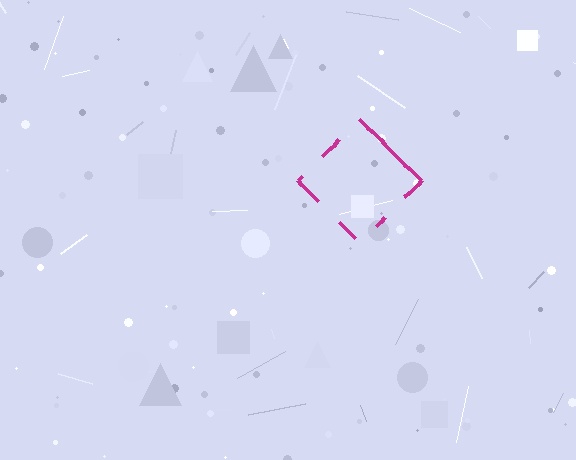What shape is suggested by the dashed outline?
The dashed outline suggests a diamond.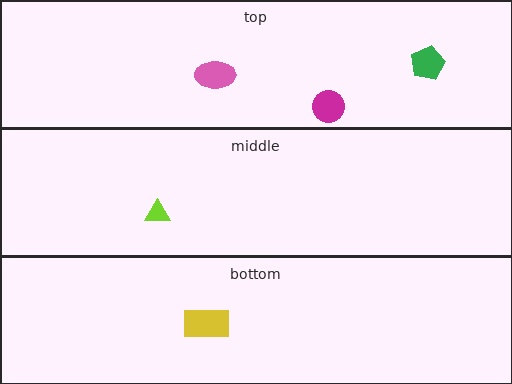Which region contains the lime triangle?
The middle region.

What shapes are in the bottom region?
The yellow rectangle.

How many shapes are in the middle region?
1.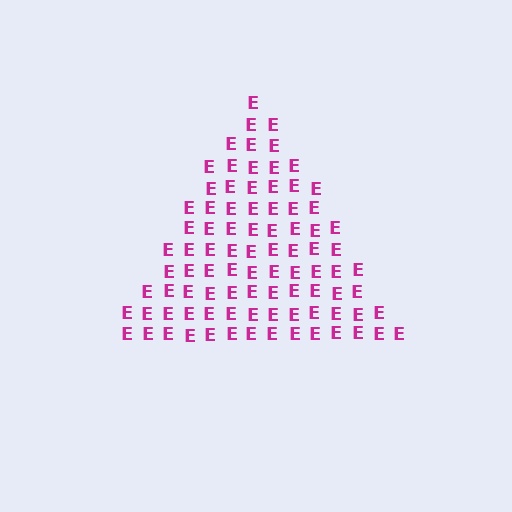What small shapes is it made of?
It is made of small letter E's.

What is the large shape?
The large shape is a triangle.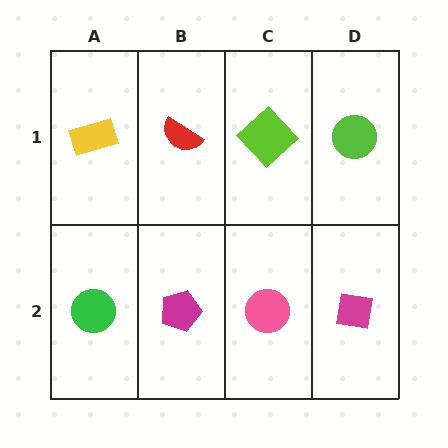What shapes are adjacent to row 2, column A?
A yellow rectangle (row 1, column A), a magenta pentagon (row 2, column B).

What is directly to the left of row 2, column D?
A pink circle.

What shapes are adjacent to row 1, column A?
A green circle (row 2, column A), a red semicircle (row 1, column B).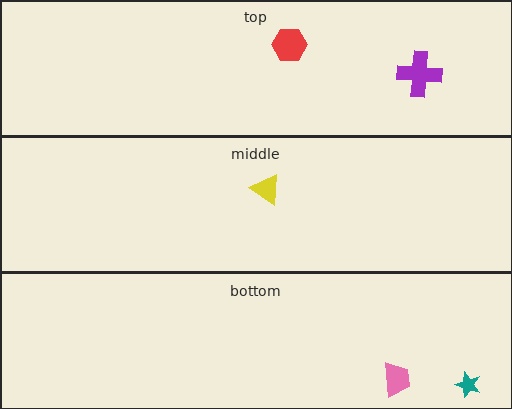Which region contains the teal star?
The bottom region.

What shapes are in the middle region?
The yellow triangle.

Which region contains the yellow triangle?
The middle region.